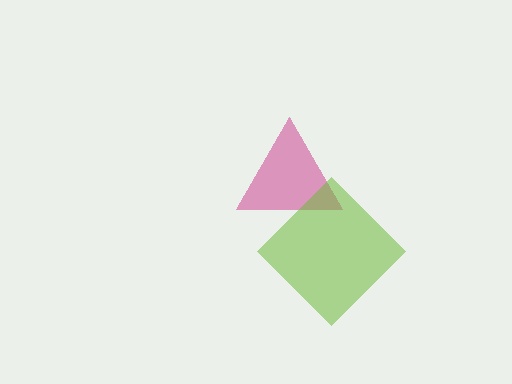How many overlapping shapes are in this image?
There are 2 overlapping shapes in the image.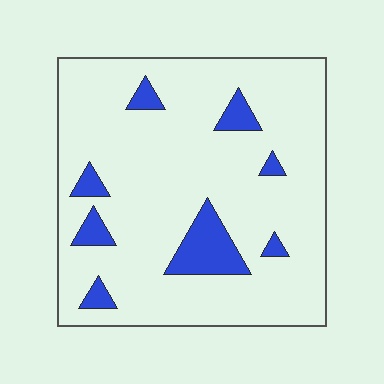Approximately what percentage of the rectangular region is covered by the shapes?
Approximately 10%.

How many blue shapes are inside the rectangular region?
8.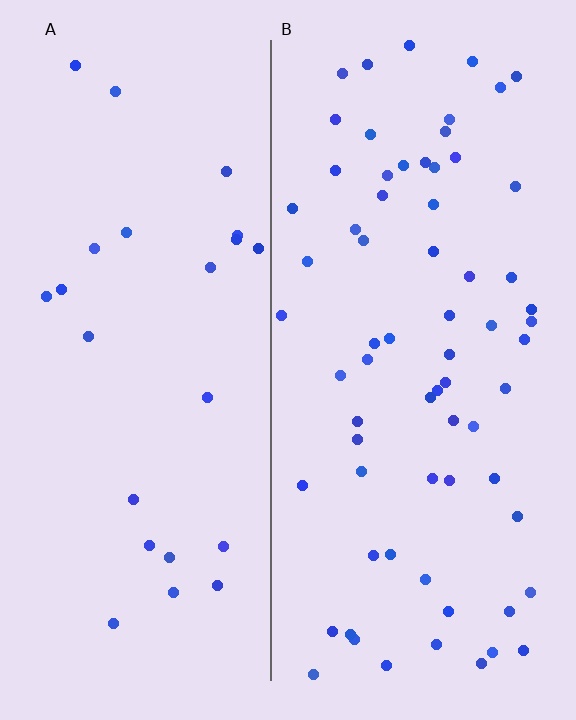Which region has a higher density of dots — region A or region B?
B (the right).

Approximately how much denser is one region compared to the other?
Approximately 2.9× — region B over region A.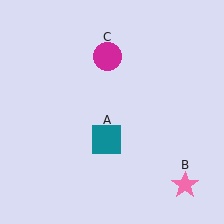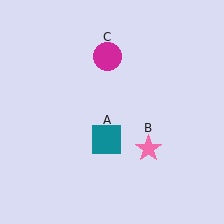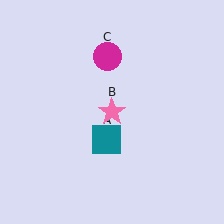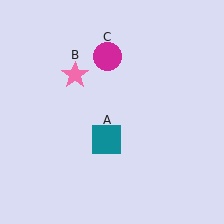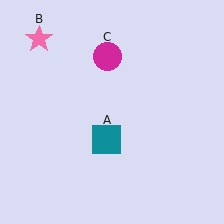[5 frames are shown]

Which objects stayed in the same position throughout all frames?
Teal square (object A) and magenta circle (object C) remained stationary.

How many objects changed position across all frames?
1 object changed position: pink star (object B).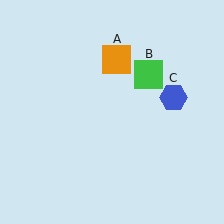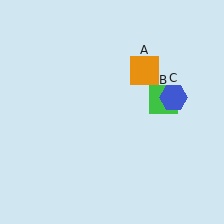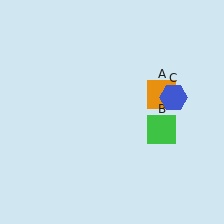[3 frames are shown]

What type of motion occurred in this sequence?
The orange square (object A), green square (object B) rotated clockwise around the center of the scene.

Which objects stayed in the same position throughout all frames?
Blue hexagon (object C) remained stationary.